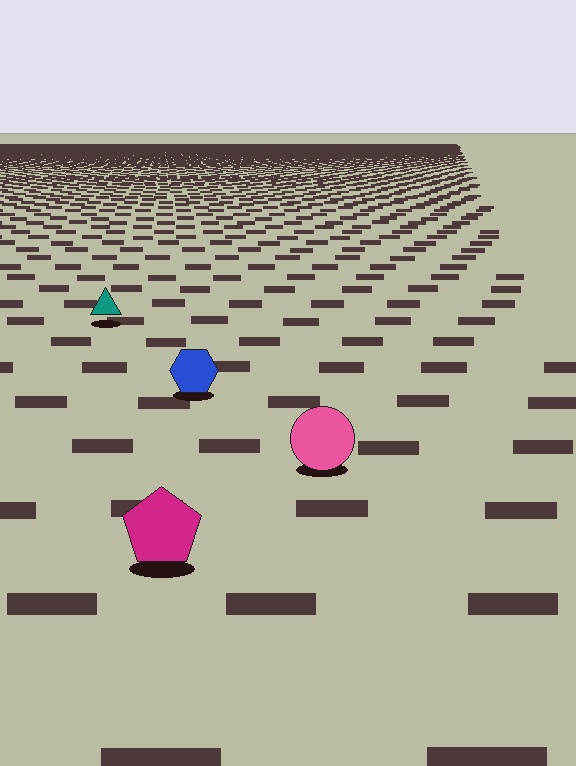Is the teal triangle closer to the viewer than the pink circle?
No. The pink circle is closer — you can tell from the texture gradient: the ground texture is coarser near it.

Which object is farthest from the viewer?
The teal triangle is farthest from the viewer. It appears smaller and the ground texture around it is denser.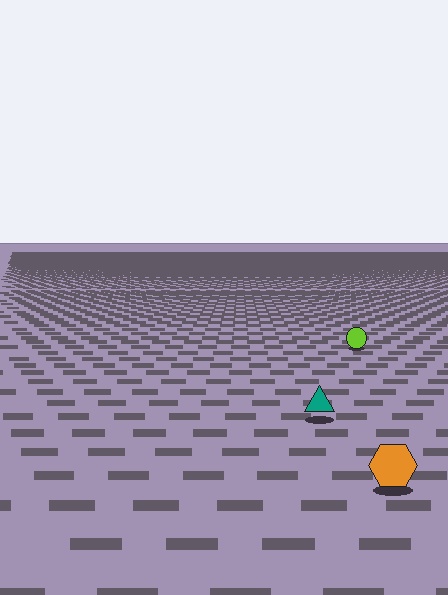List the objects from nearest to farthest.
From nearest to farthest: the orange hexagon, the teal triangle, the lime circle.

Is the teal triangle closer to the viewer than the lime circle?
Yes. The teal triangle is closer — you can tell from the texture gradient: the ground texture is coarser near it.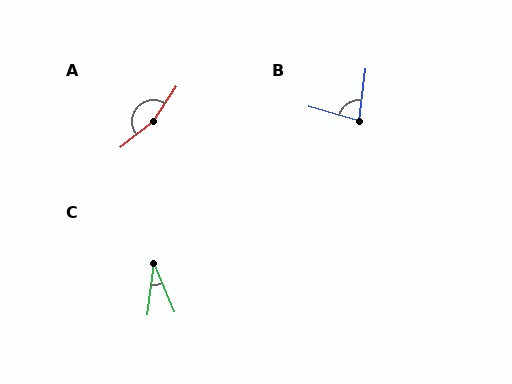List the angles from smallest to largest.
C (30°), B (80°), A (163°).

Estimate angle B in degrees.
Approximately 80 degrees.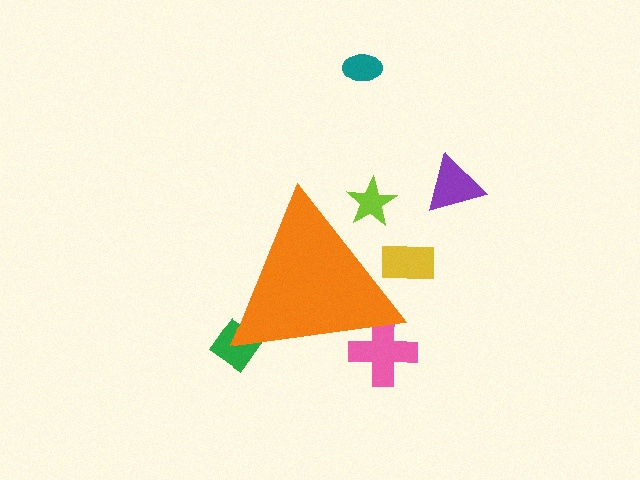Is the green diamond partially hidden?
Yes, the green diamond is partially hidden behind the orange triangle.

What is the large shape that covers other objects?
An orange triangle.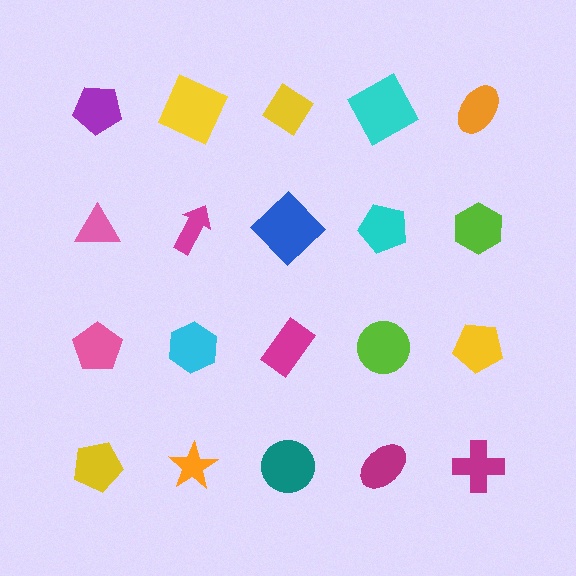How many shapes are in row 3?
5 shapes.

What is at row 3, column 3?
A magenta rectangle.